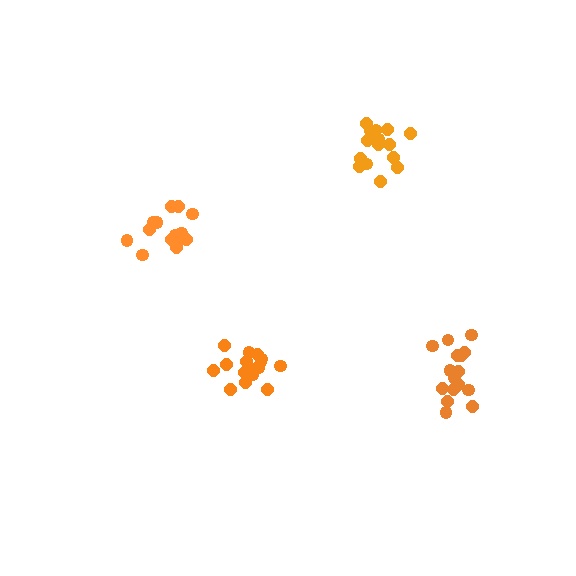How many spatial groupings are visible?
There are 4 spatial groupings.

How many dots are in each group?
Group 1: 17 dots, Group 2: 16 dots, Group 3: 15 dots, Group 4: 14 dots (62 total).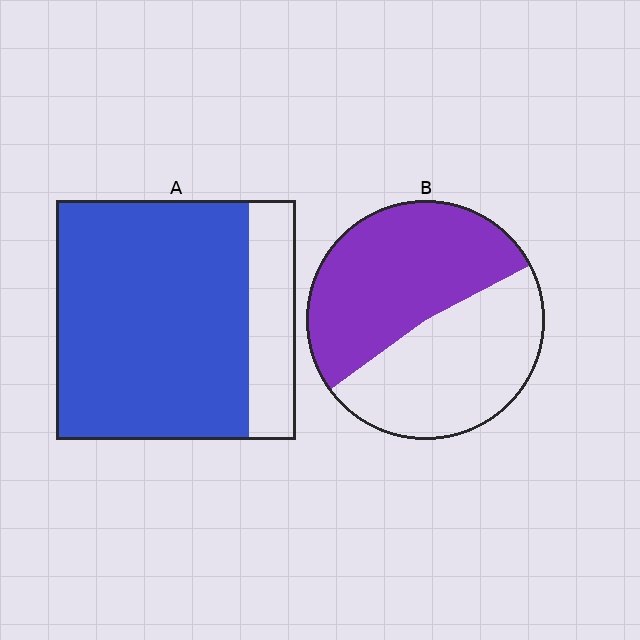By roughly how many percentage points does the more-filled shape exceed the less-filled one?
By roughly 30 percentage points (A over B).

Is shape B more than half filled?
Roughly half.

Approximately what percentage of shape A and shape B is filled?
A is approximately 80% and B is approximately 50%.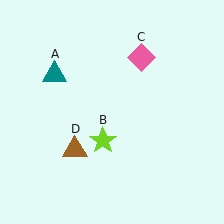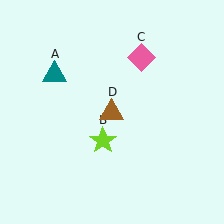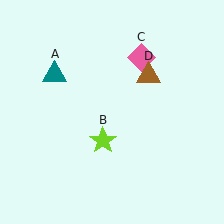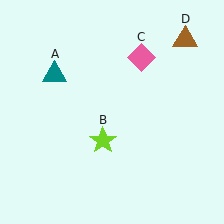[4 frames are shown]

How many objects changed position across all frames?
1 object changed position: brown triangle (object D).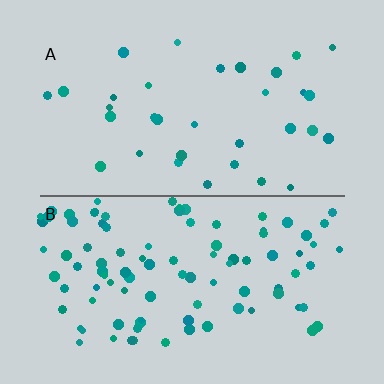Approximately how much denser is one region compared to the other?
Approximately 2.9× — region B over region A.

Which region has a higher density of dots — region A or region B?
B (the bottom).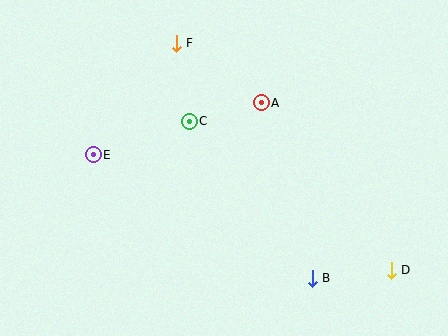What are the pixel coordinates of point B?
Point B is at (312, 278).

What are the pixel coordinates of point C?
Point C is at (189, 121).